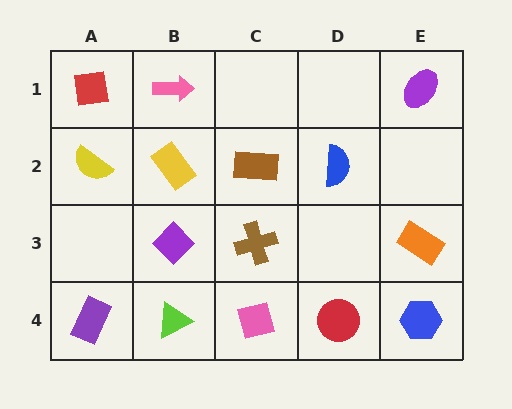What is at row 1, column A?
A red square.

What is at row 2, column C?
A brown rectangle.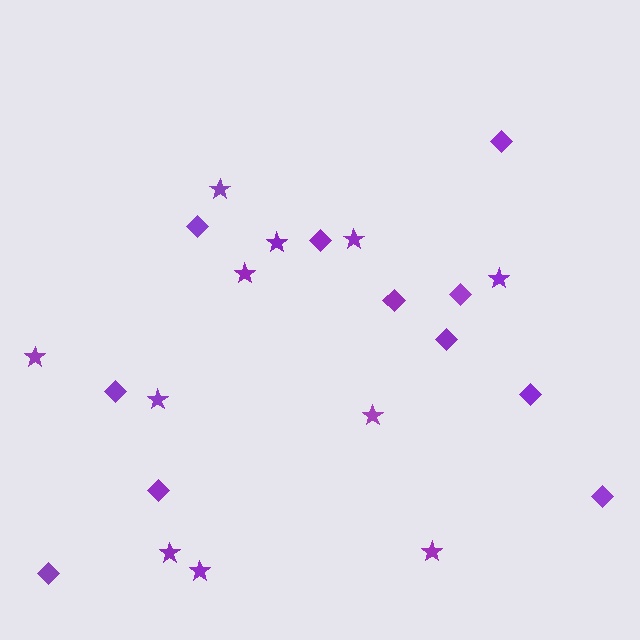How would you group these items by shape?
There are 2 groups: one group of diamonds (11) and one group of stars (11).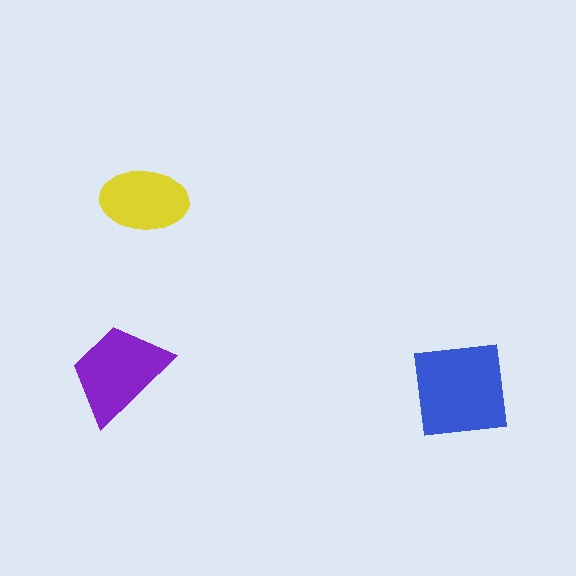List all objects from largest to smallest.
The blue square, the purple trapezoid, the yellow ellipse.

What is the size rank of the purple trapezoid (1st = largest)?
2nd.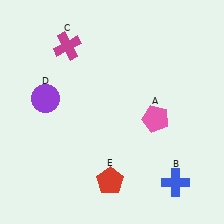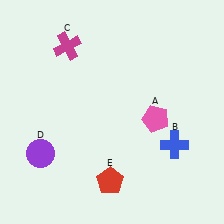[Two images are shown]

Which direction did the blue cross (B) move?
The blue cross (B) moved up.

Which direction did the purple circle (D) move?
The purple circle (D) moved down.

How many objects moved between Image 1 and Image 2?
2 objects moved between the two images.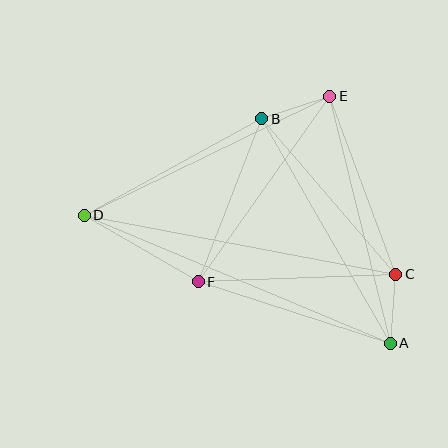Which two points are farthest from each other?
Points A and D are farthest from each other.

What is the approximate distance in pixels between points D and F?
The distance between D and F is approximately 132 pixels.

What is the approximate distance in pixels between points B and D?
The distance between B and D is approximately 202 pixels.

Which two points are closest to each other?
Points A and C are closest to each other.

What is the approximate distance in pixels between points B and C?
The distance between B and C is approximately 205 pixels.